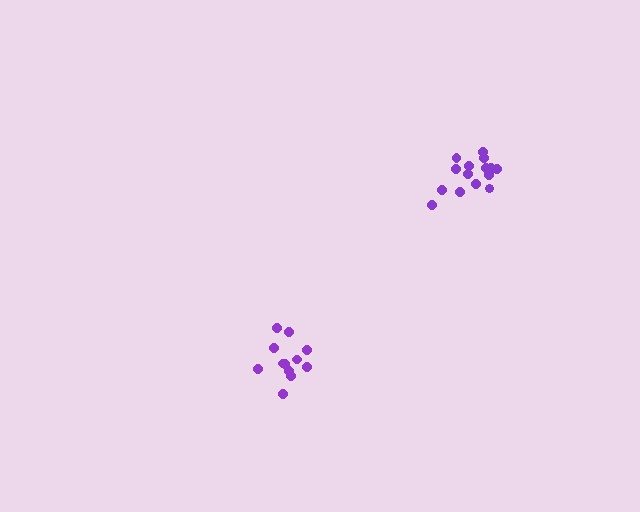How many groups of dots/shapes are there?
There are 2 groups.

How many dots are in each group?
Group 1: 16 dots, Group 2: 12 dots (28 total).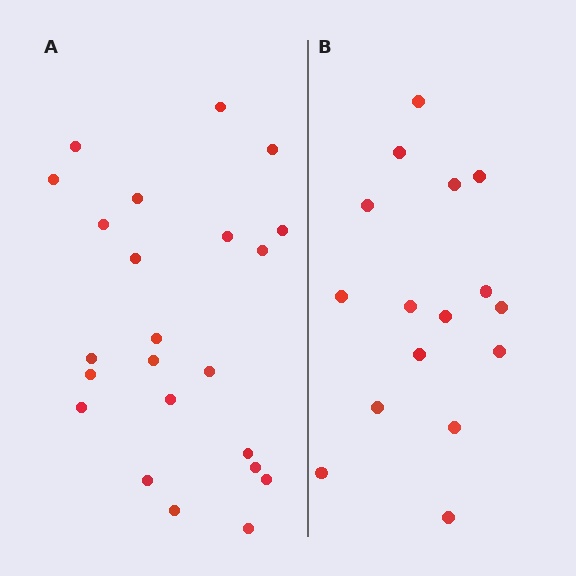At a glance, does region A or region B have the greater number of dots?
Region A (the left region) has more dots.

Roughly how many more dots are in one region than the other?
Region A has roughly 8 or so more dots than region B.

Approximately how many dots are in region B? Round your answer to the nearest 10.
About 20 dots. (The exact count is 16, which rounds to 20.)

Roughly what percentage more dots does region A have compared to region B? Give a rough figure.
About 45% more.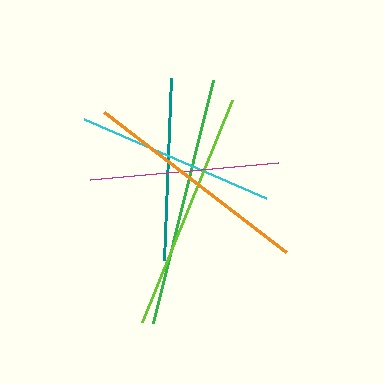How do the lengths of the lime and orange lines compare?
The lime and orange lines are approximately the same length.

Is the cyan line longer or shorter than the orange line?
The orange line is longer than the cyan line.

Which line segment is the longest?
The green line is the longest at approximately 250 pixels.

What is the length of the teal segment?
The teal segment is approximately 182 pixels long.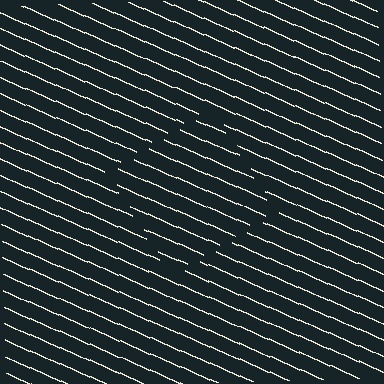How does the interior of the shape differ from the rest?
The interior of the shape contains the same grating, shifted by half a period — the contour is defined by the phase discontinuity where line-ends from the inner and outer gratings abut.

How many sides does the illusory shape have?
4 sides — the line-ends trace a square.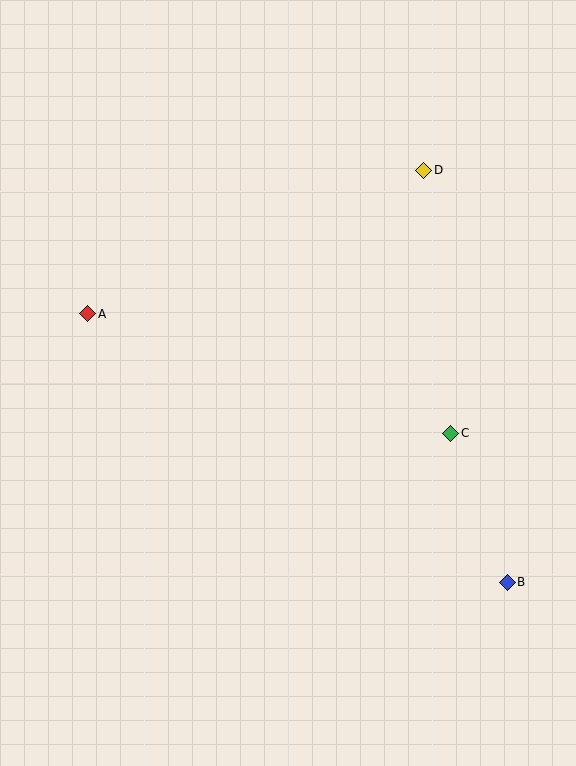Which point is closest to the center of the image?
Point C at (451, 433) is closest to the center.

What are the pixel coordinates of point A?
Point A is at (88, 314).